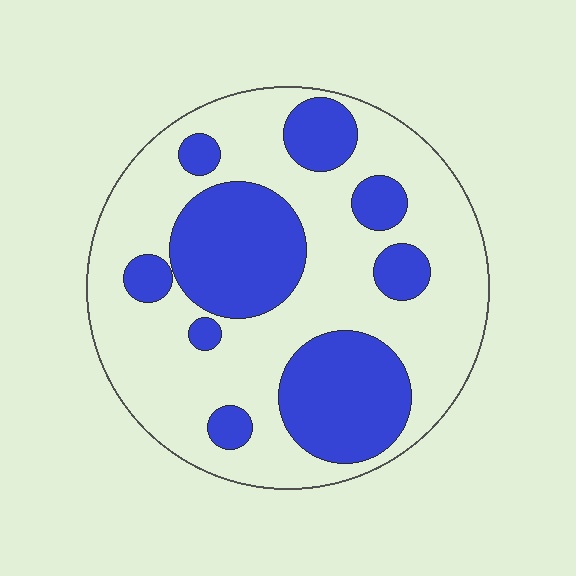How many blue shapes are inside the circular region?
9.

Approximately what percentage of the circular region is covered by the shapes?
Approximately 35%.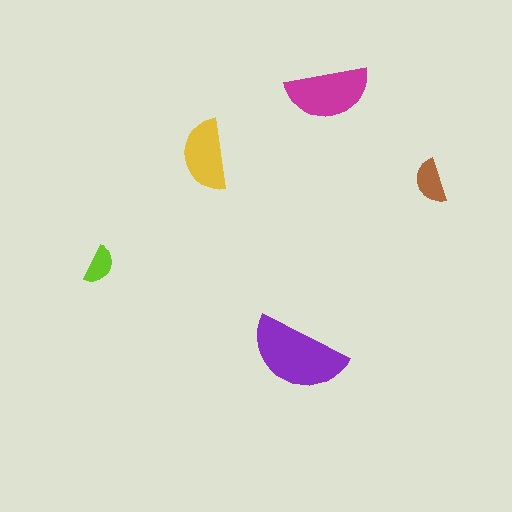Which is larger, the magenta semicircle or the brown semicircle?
The magenta one.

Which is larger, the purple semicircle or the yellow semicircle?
The purple one.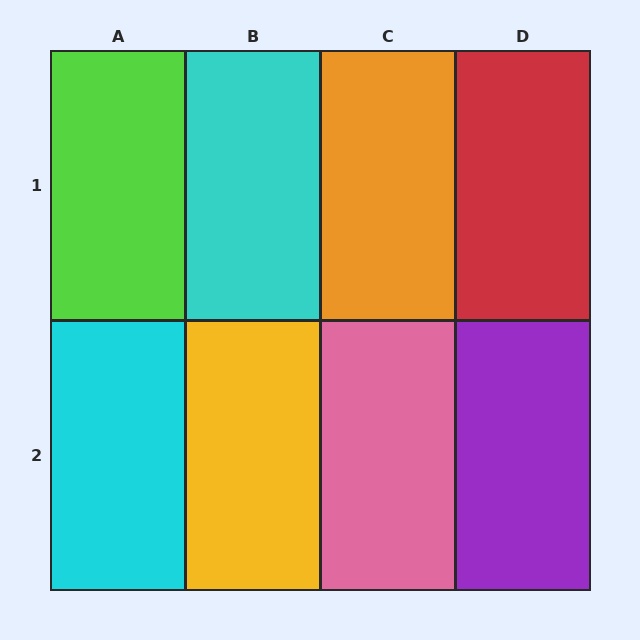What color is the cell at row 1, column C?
Orange.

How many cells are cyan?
2 cells are cyan.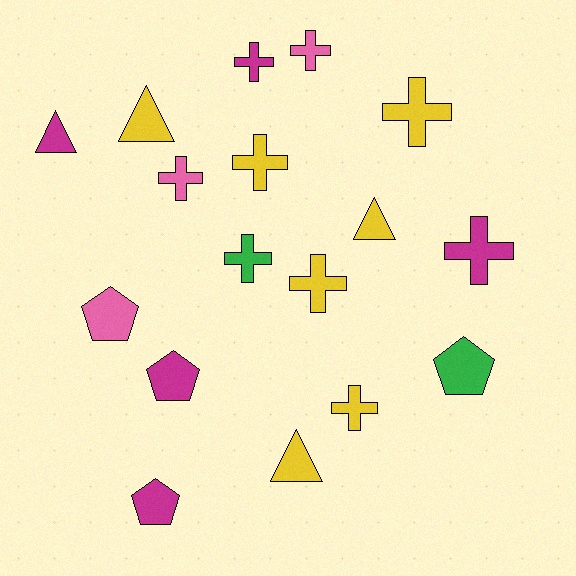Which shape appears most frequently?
Cross, with 9 objects.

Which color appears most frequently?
Yellow, with 7 objects.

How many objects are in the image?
There are 17 objects.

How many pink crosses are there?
There are 2 pink crosses.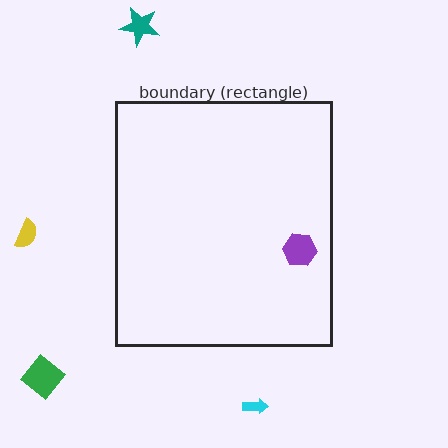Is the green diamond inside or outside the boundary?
Outside.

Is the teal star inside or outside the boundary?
Outside.